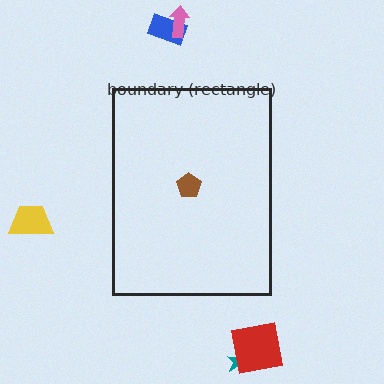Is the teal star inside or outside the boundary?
Outside.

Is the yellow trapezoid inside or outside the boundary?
Outside.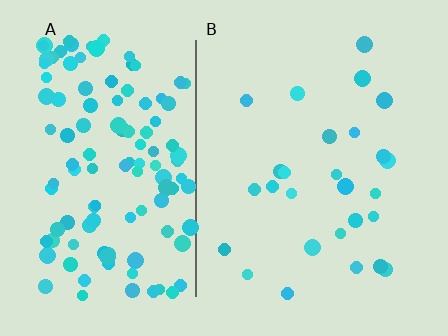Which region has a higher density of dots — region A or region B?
A (the left).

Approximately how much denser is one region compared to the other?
Approximately 4.5× — region A over region B.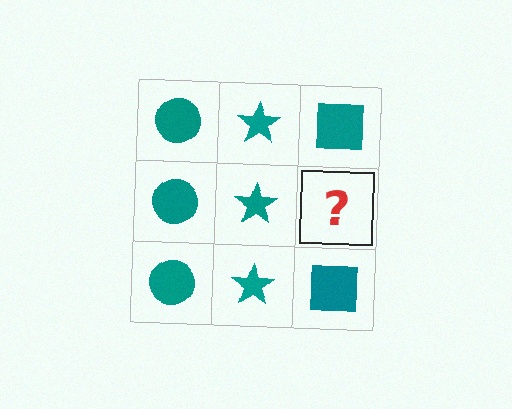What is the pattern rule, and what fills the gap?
The rule is that each column has a consistent shape. The gap should be filled with a teal square.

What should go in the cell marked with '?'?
The missing cell should contain a teal square.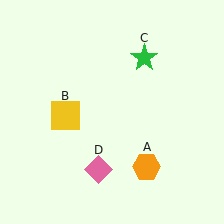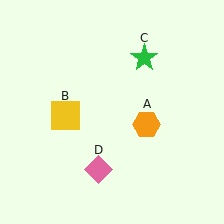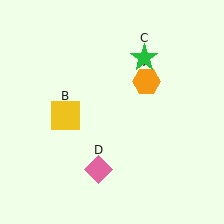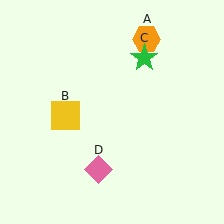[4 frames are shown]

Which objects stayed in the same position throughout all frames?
Yellow square (object B) and green star (object C) and pink diamond (object D) remained stationary.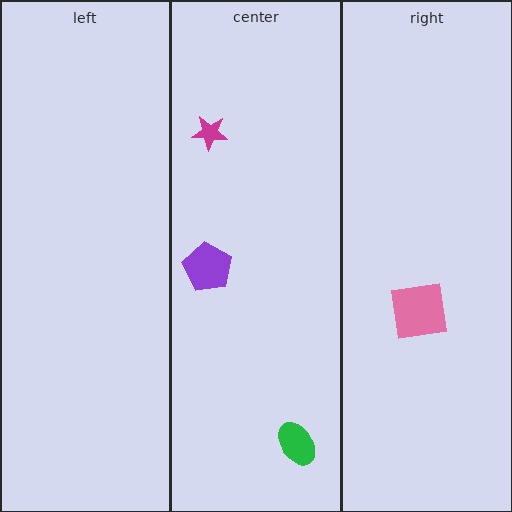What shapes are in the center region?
The magenta star, the green ellipse, the purple pentagon.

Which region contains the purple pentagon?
The center region.